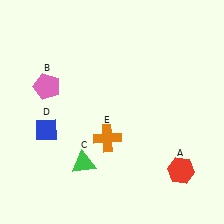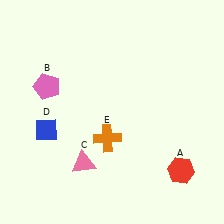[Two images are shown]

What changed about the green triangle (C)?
In Image 1, C is green. In Image 2, it changed to pink.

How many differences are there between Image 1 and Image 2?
There is 1 difference between the two images.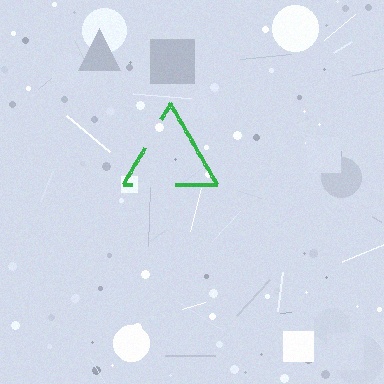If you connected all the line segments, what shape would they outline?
They would outline a triangle.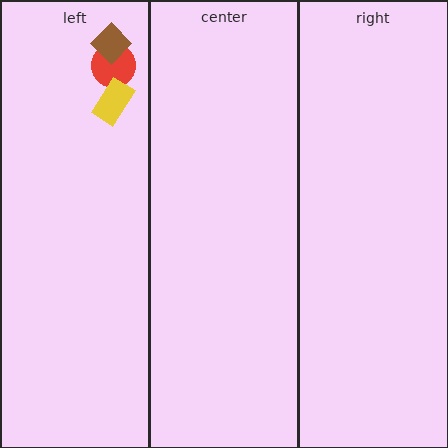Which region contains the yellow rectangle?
The left region.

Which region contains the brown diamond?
The left region.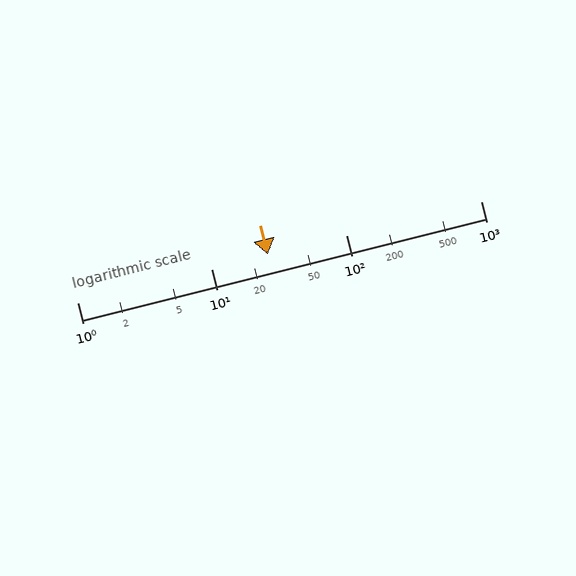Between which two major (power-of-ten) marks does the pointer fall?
The pointer is between 10 and 100.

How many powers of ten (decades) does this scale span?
The scale spans 3 decades, from 1 to 1000.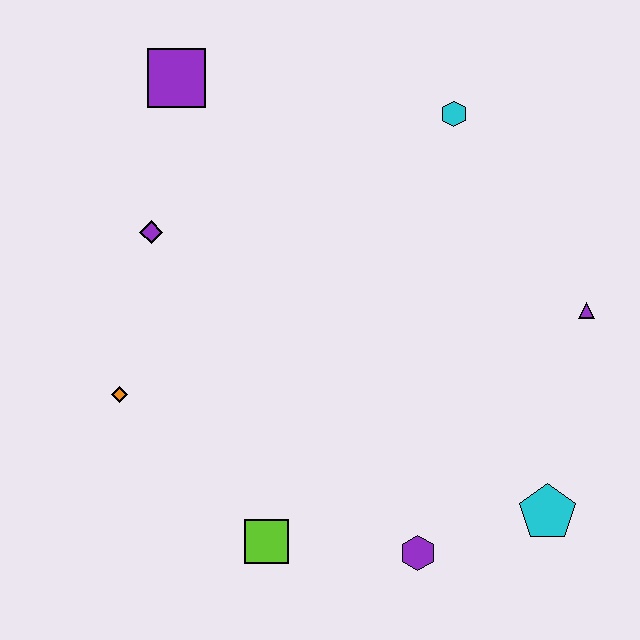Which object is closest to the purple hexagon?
The cyan pentagon is closest to the purple hexagon.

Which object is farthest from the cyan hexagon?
The lime square is farthest from the cyan hexagon.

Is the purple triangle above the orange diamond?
Yes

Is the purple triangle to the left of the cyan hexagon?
No